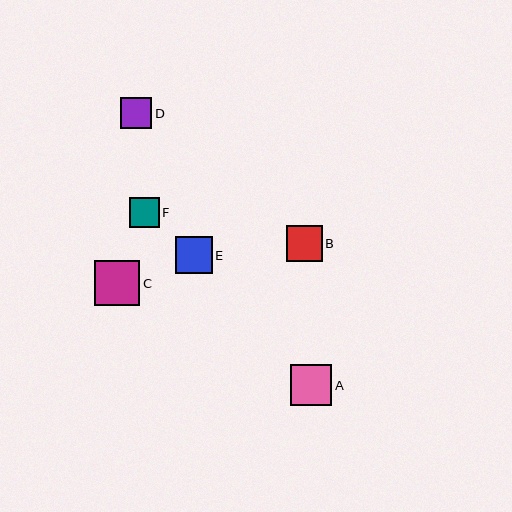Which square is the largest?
Square C is the largest with a size of approximately 45 pixels.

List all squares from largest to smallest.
From largest to smallest: C, A, E, B, D, F.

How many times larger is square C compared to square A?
Square C is approximately 1.1 times the size of square A.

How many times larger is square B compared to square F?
Square B is approximately 1.2 times the size of square F.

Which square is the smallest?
Square F is the smallest with a size of approximately 30 pixels.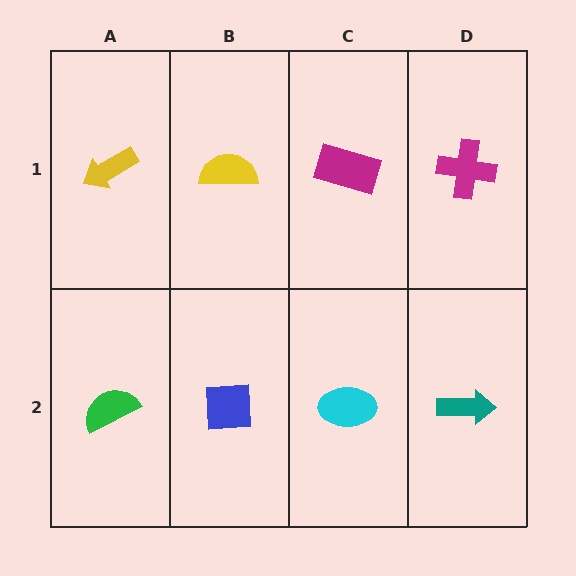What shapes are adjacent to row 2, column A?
A yellow arrow (row 1, column A), a blue square (row 2, column B).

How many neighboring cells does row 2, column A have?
2.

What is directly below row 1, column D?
A teal arrow.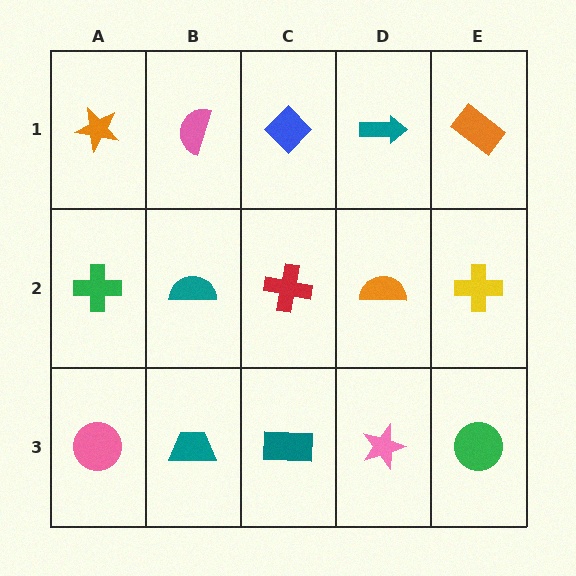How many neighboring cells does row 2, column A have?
3.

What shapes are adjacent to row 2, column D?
A teal arrow (row 1, column D), a pink star (row 3, column D), a red cross (row 2, column C), a yellow cross (row 2, column E).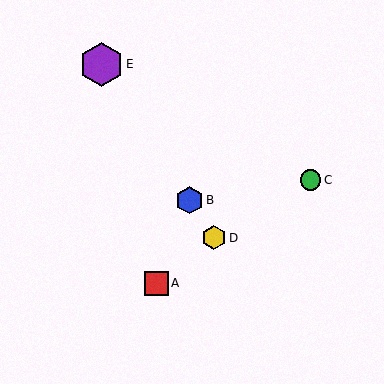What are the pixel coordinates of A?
Object A is at (156, 283).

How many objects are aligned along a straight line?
3 objects (B, D, E) are aligned along a straight line.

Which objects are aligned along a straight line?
Objects B, D, E are aligned along a straight line.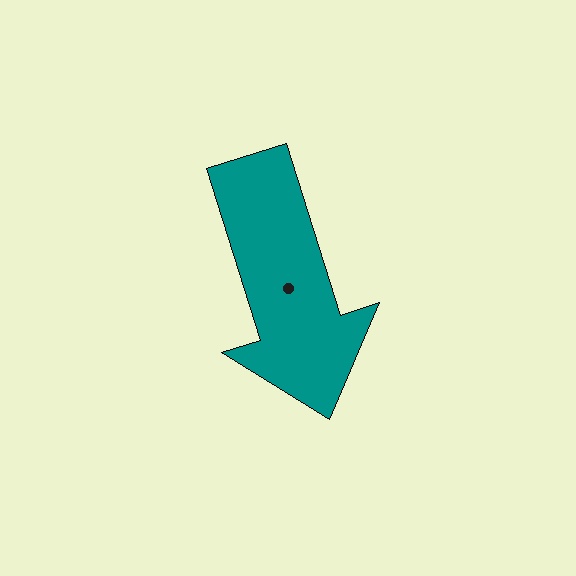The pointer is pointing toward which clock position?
Roughly 5 o'clock.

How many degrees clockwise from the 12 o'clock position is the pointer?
Approximately 163 degrees.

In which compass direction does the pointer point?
South.